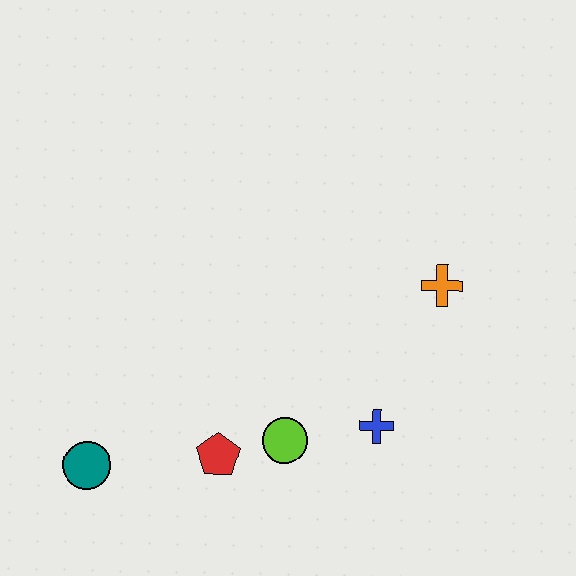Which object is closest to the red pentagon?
The lime circle is closest to the red pentagon.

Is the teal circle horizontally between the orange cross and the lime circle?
No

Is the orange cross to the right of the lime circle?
Yes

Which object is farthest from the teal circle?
The orange cross is farthest from the teal circle.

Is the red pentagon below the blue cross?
Yes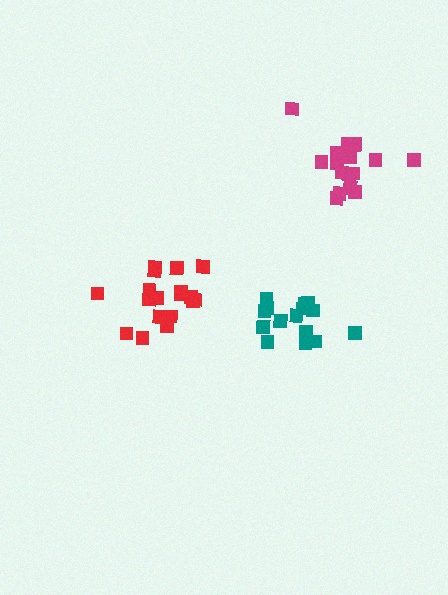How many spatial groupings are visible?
There are 3 spatial groupings.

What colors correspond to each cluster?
The clusters are colored: teal, magenta, red.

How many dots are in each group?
Group 1: 15 dots, Group 2: 17 dots, Group 3: 18 dots (50 total).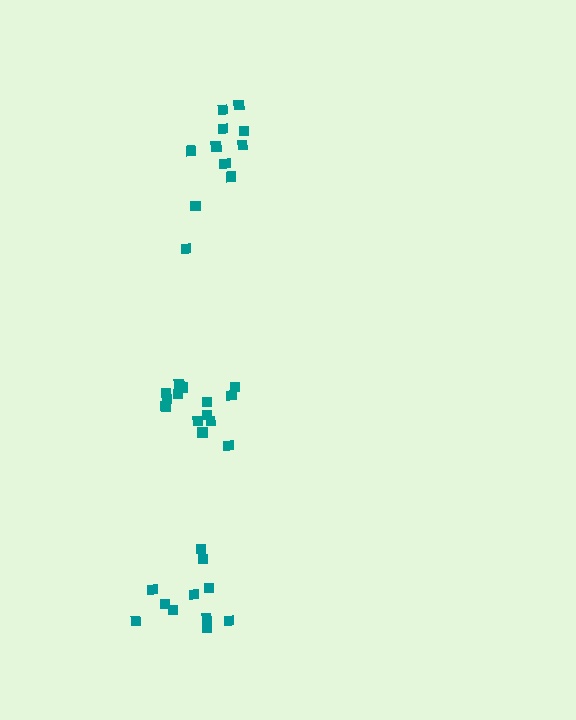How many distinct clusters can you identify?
There are 3 distinct clusters.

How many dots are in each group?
Group 1: 11 dots, Group 2: 15 dots, Group 3: 12 dots (38 total).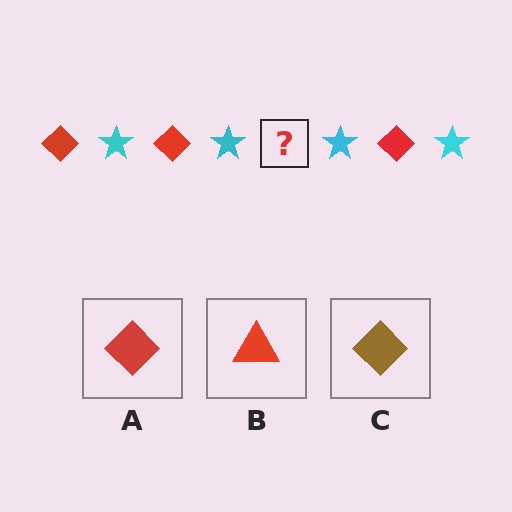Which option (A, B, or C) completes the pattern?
A.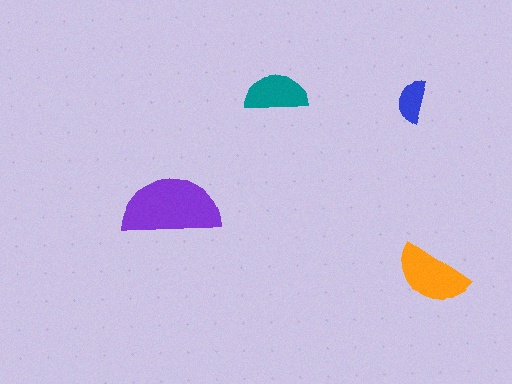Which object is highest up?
The teal semicircle is topmost.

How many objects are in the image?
There are 4 objects in the image.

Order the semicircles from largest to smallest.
the purple one, the orange one, the teal one, the blue one.